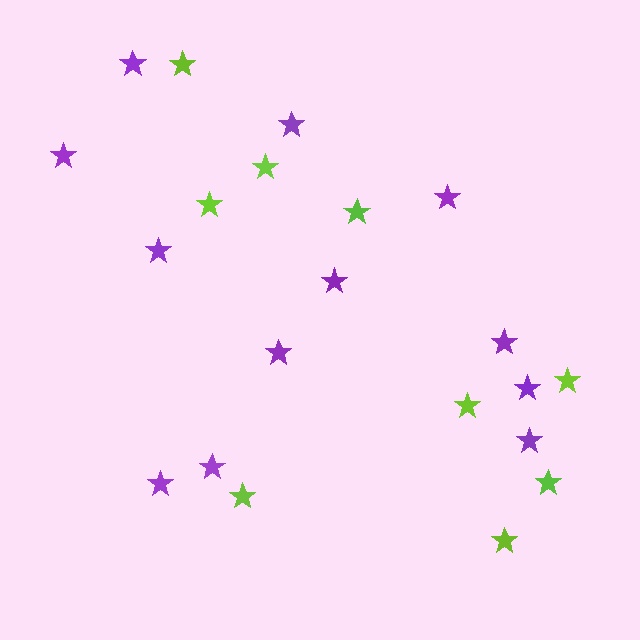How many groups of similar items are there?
There are 2 groups: one group of purple stars (12) and one group of lime stars (9).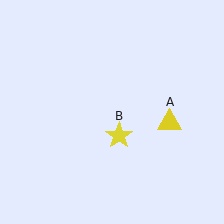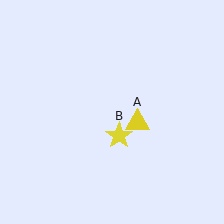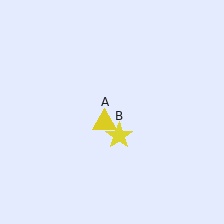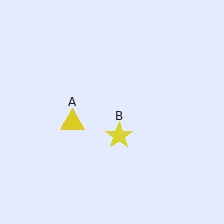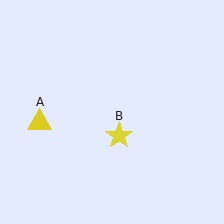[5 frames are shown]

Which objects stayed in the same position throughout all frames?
Yellow star (object B) remained stationary.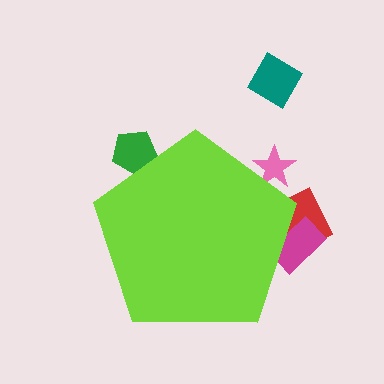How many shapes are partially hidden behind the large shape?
4 shapes are partially hidden.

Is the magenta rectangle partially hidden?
Yes, the magenta rectangle is partially hidden behind the lime pentagon.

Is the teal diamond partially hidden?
No, the teal diamond is fully visible.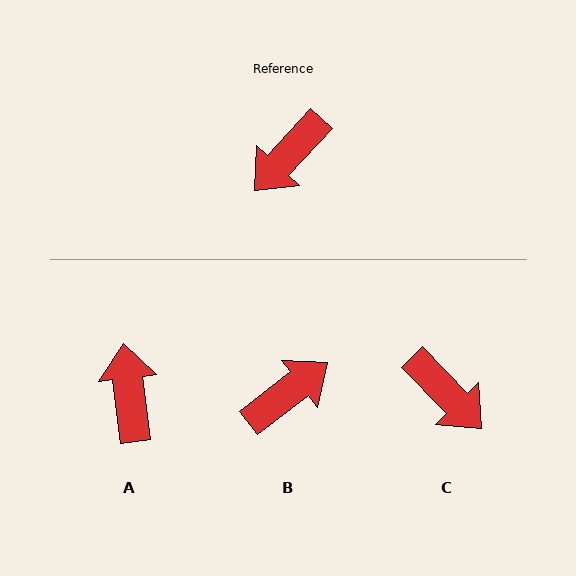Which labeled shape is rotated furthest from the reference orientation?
B, about 171 degrees away.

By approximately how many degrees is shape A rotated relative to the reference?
Approximately 130 degrees clockwise.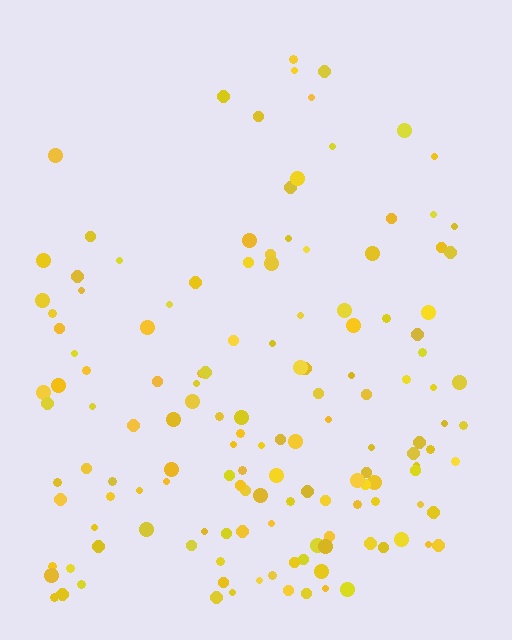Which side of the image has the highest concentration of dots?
The bottom.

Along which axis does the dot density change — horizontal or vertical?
Vertical.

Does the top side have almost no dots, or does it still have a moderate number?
Still a moderate number, just noticeably fewer than the bottom.